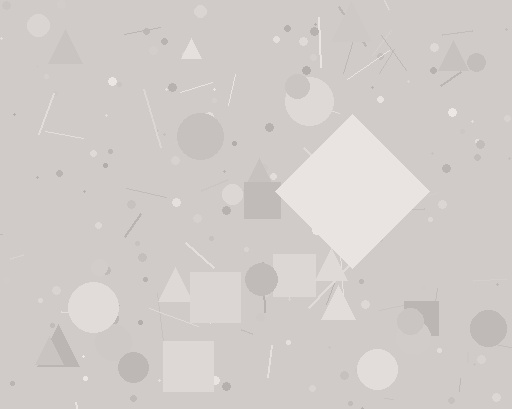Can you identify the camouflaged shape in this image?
The camouflaged shape is a diamond.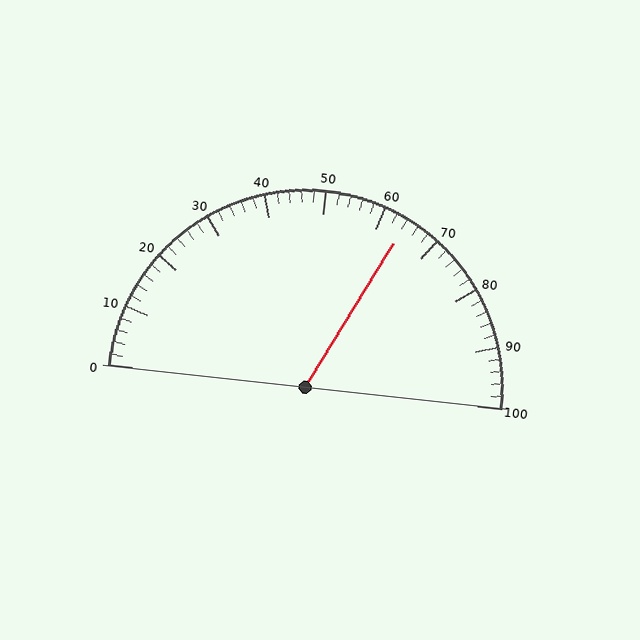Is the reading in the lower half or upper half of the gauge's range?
The reading is in the upper half of the range (0 to 100).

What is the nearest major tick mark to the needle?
The nearest major tick mark is 60.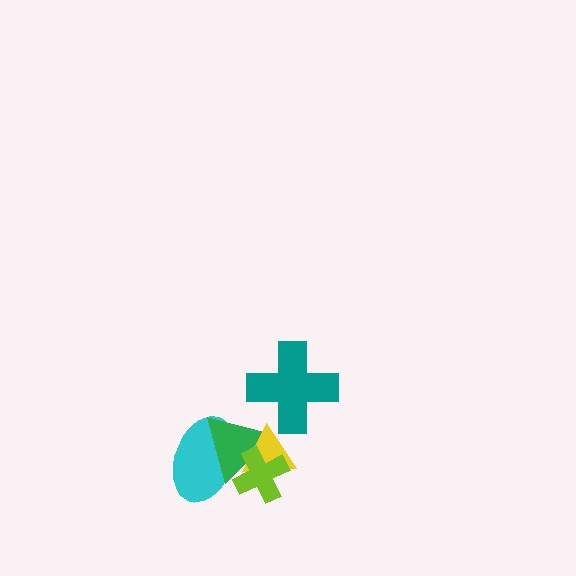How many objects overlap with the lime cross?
3 objects overlap with the lime cross.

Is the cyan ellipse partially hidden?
Yes, it is partially covered by another shape.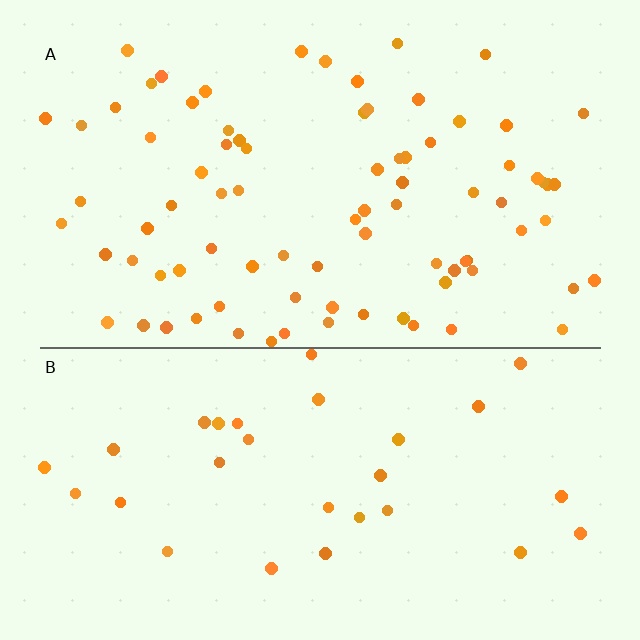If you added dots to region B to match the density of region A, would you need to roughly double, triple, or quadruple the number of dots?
Approximately triple.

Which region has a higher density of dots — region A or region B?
A (the top).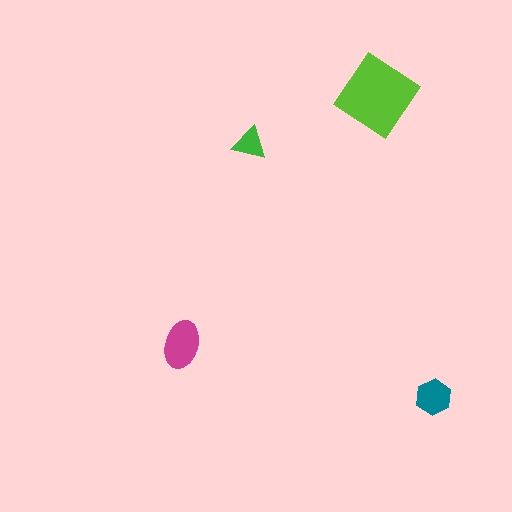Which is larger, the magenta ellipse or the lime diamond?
The lime diamond.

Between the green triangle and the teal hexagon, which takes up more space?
The teal hexagon.